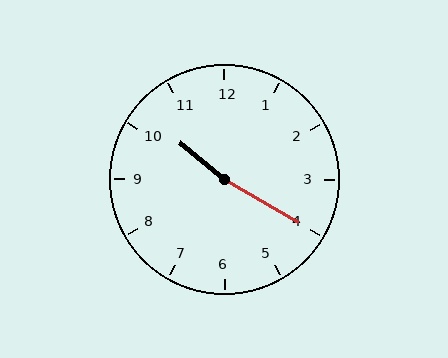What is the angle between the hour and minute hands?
Approximately 170 degrees.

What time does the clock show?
10:20.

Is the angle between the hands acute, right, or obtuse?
It is obtuse.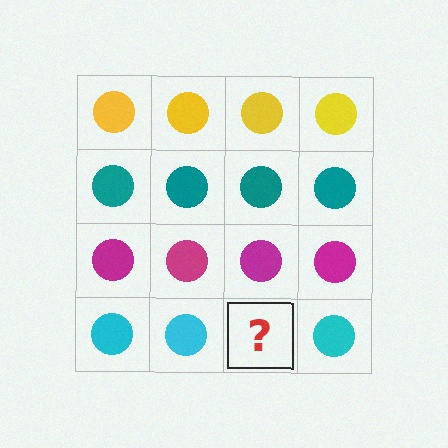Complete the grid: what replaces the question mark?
The question mark should be replaced with a cyan circle.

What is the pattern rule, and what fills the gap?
The rule is that each row has a consistent color. The gap should be filled with a cyan circle.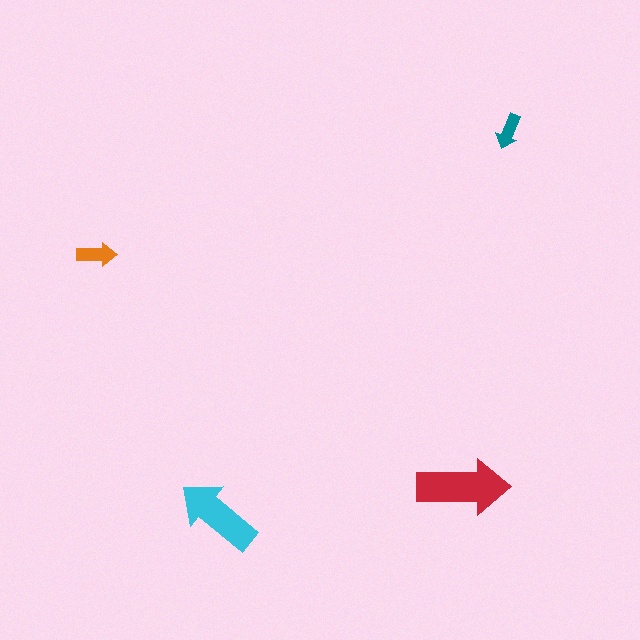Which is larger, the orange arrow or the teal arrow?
The orange one.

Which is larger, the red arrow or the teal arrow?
The red one.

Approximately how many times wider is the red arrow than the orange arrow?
About 2.5 times wider.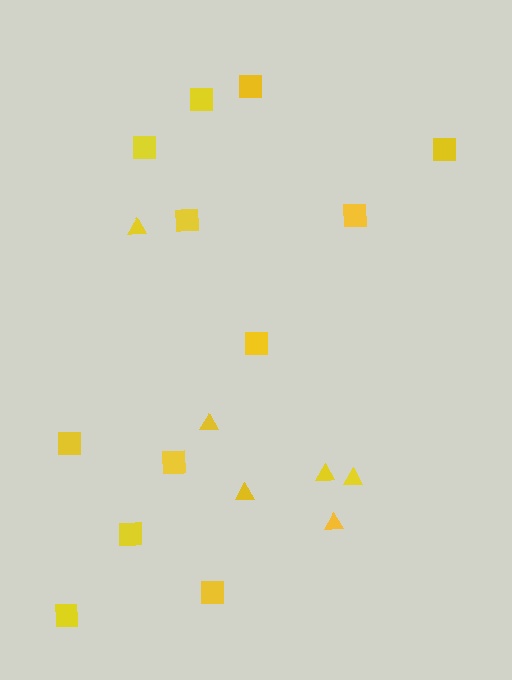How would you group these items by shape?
There are 2 groups: one group of triangles (6) and one group of squares (12).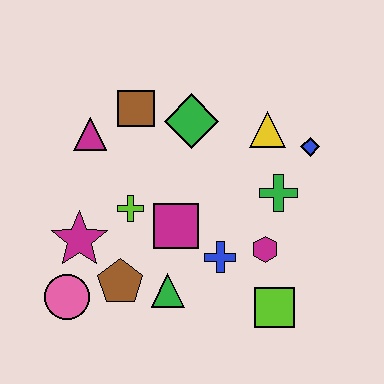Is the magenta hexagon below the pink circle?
No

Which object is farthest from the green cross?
The pink circle is farthest from the green cross.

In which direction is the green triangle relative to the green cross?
The green triangle is to the left of the green cross.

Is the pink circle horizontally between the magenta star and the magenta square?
No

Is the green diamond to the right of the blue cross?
No